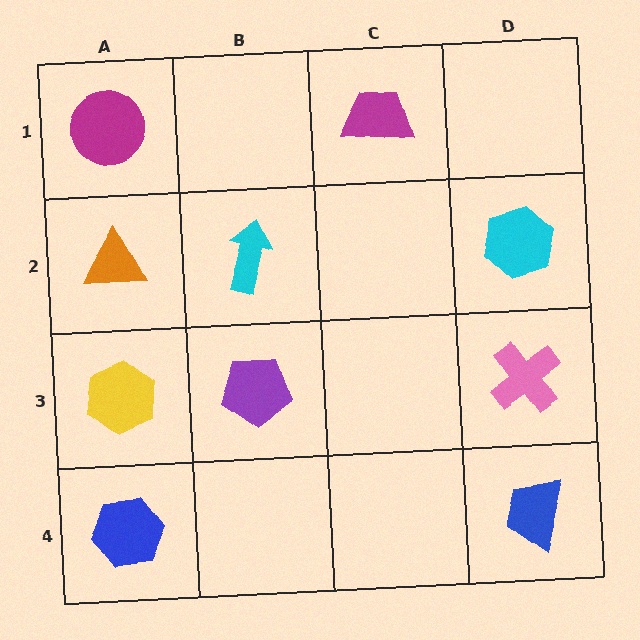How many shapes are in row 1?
2 shapes.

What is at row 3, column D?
A pink cross.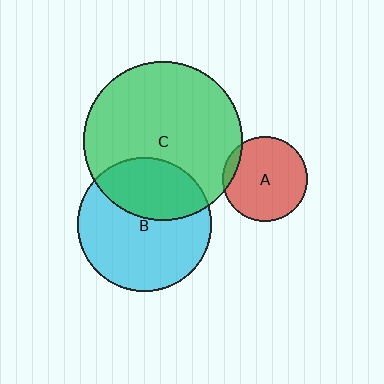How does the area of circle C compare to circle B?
Approximately 1.4 times.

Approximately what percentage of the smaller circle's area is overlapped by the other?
Approximately 10%.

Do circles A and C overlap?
Yes.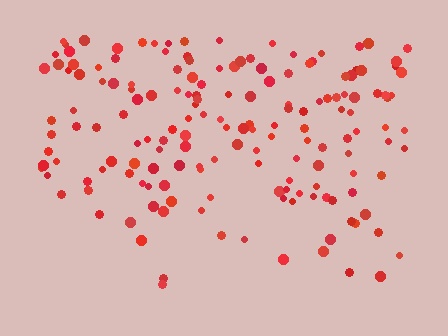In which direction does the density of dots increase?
From bottom to top, with the top side densest.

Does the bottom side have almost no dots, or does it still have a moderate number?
Still a moderate number, just noticeably fewer than the top.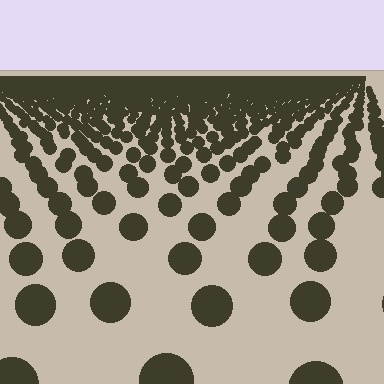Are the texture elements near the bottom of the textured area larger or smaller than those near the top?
Larger. Near the bottom, elements are closer to the viewer and appear at a bigger on-screen size.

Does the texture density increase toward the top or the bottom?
Density increases toward the top.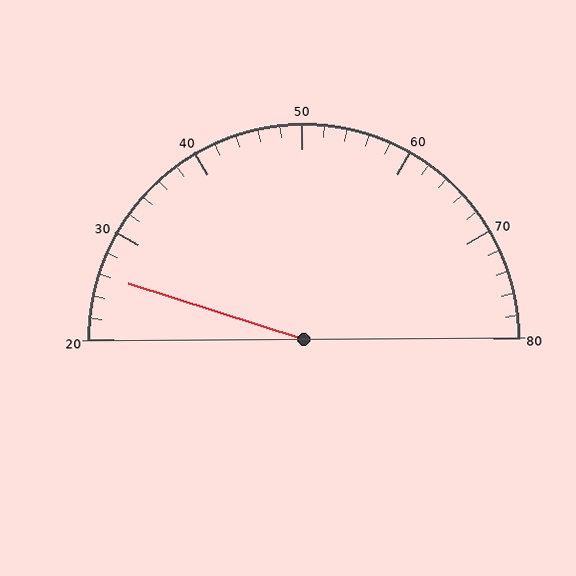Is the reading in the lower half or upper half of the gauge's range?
The reading is in the lower half of the range (20 to 80).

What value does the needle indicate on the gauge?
The needle indicates approximately 26.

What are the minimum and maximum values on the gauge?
The gauge ranges from 20 to 80.